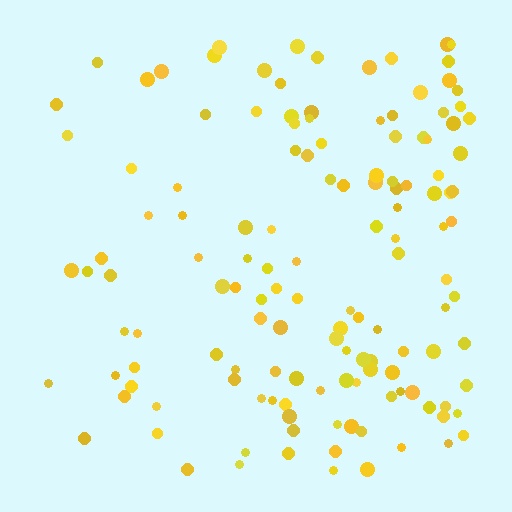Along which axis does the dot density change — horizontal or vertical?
Horizontal.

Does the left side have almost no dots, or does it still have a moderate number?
Still a moderate number, just noticeably fewer than the right.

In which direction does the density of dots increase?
From left to right, with the right side densest.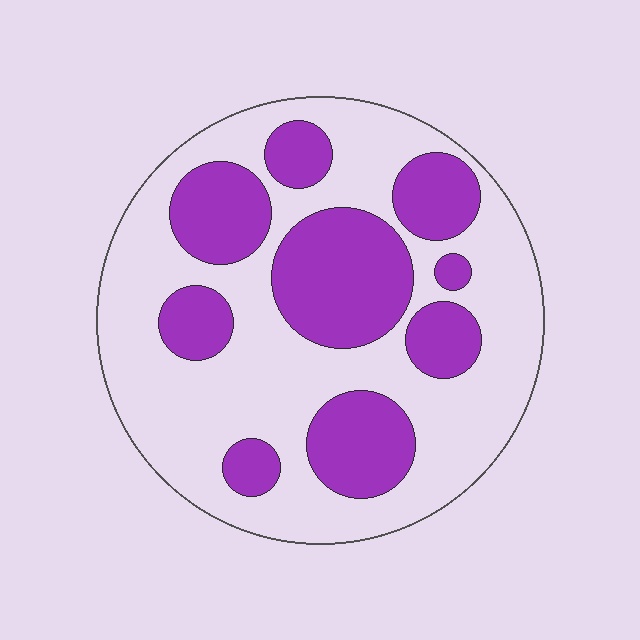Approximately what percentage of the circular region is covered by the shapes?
Approximately 35%.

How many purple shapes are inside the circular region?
9.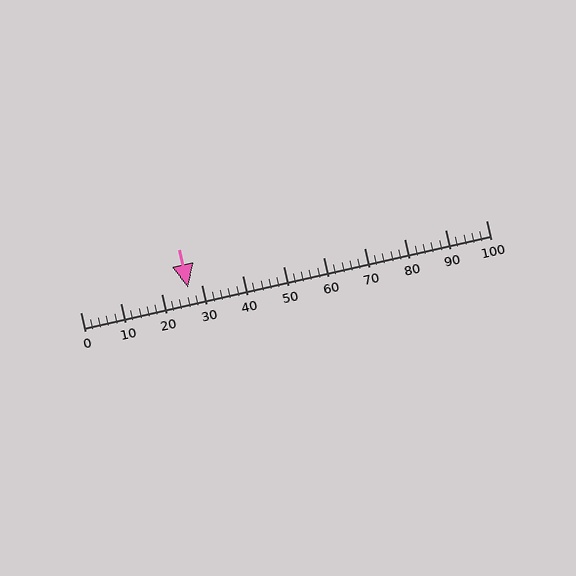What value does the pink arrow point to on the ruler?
The pink arrow points to approximately 27.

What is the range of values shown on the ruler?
The ruler shows values from 0 to 100.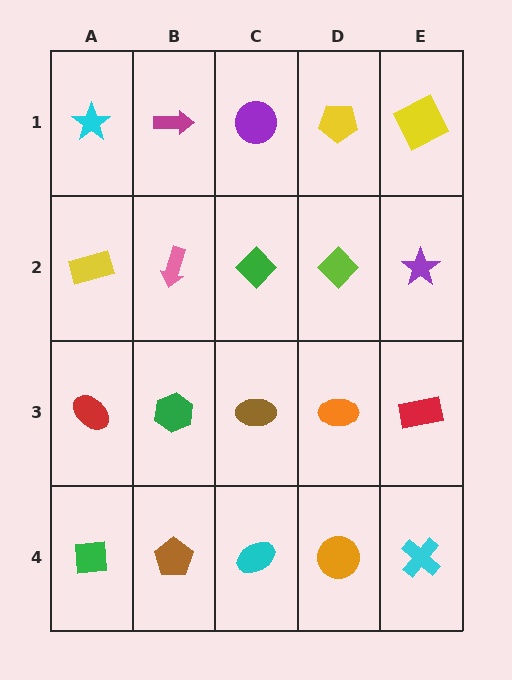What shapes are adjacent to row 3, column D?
A lime diamond (row 2, column D), an orange circle (row 4, column D), a brown ellipse (row 3, column C), a red rectangle (row 3, column E).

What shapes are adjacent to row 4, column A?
A red ellipse (row 3, column A), a brown pentagon (row 4, column B).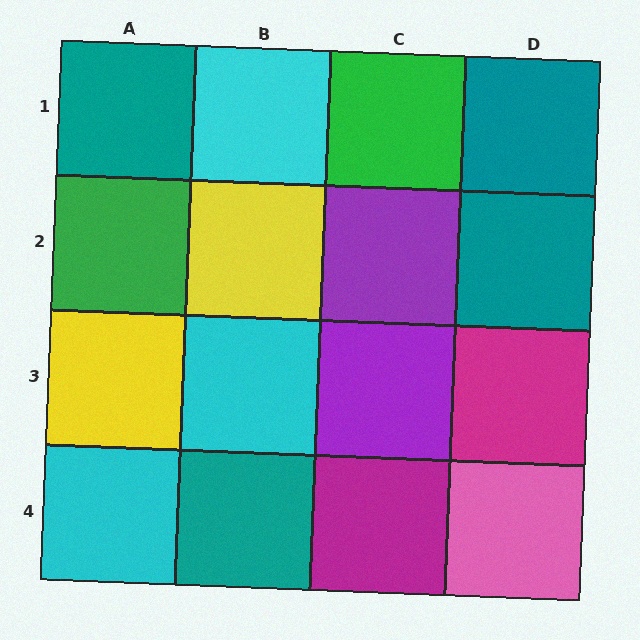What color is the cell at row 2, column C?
Purple.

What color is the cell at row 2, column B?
Yellow.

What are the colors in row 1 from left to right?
Teal, cyan, green, teal.